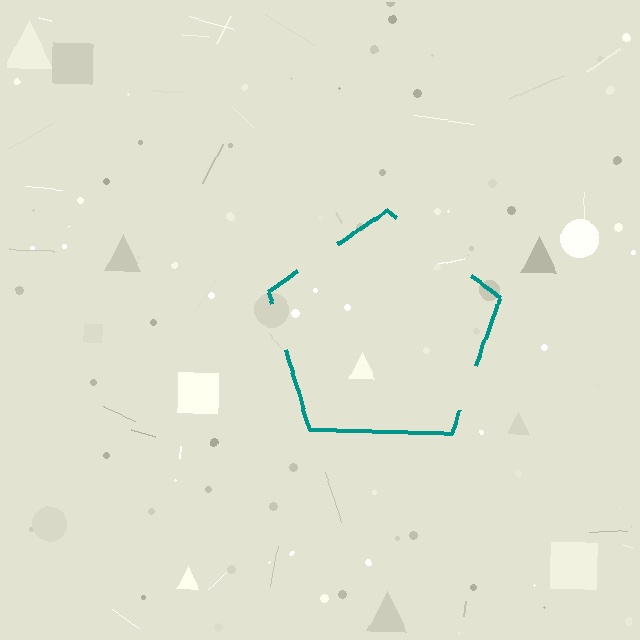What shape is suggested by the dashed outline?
The dashed outline suggests a pentagon.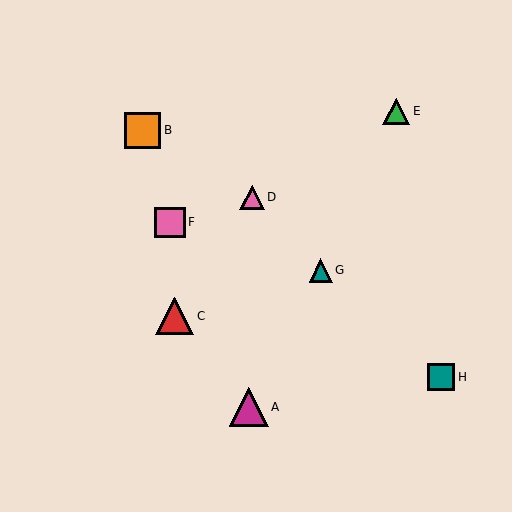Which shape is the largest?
The magenta triangle (labeled A) is the largest.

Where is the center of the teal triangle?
The center of the teal triangle is at (321, 270).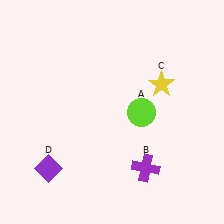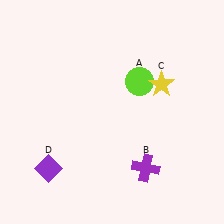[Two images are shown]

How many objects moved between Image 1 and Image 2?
1 object moved between the two images.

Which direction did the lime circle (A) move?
The lime circle (A) moved up.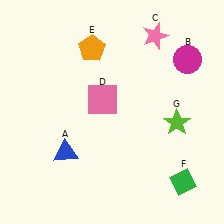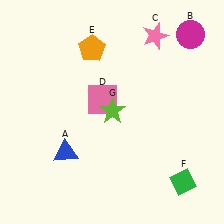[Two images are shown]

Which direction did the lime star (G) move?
The lime star (G) moved left.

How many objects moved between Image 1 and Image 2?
2 objects moved between the two images.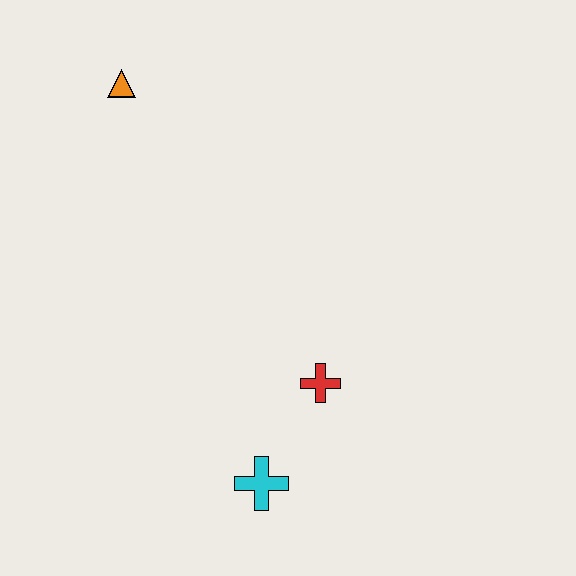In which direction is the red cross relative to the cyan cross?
The red cross is above the cyan cross.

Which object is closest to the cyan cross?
The red cross is closest to the cyan cross.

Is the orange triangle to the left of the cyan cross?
Yes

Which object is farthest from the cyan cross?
The orange triangle is farthest from the cyan cross.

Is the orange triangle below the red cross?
No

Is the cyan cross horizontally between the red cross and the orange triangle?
Yes